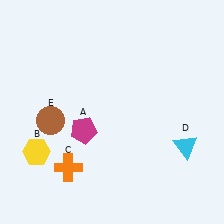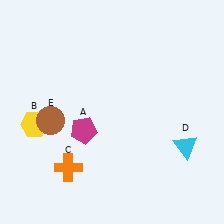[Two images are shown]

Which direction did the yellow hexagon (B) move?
The yellow hexagon (B) moved up.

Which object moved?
The yellow hexagon (B) moved up.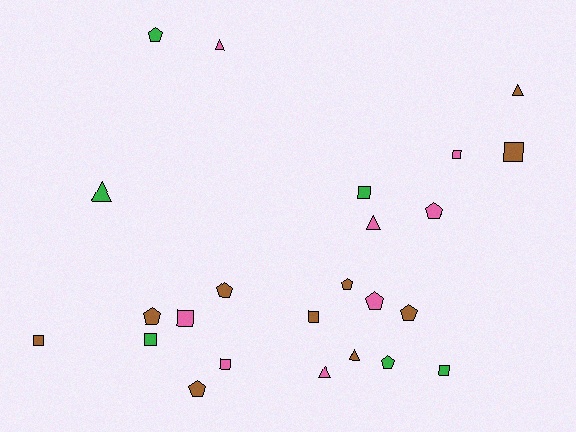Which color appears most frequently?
Brown, with 10 objects.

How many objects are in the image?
There are 24 objects.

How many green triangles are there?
There is 1 green triangle.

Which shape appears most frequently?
Square, with 9 objects.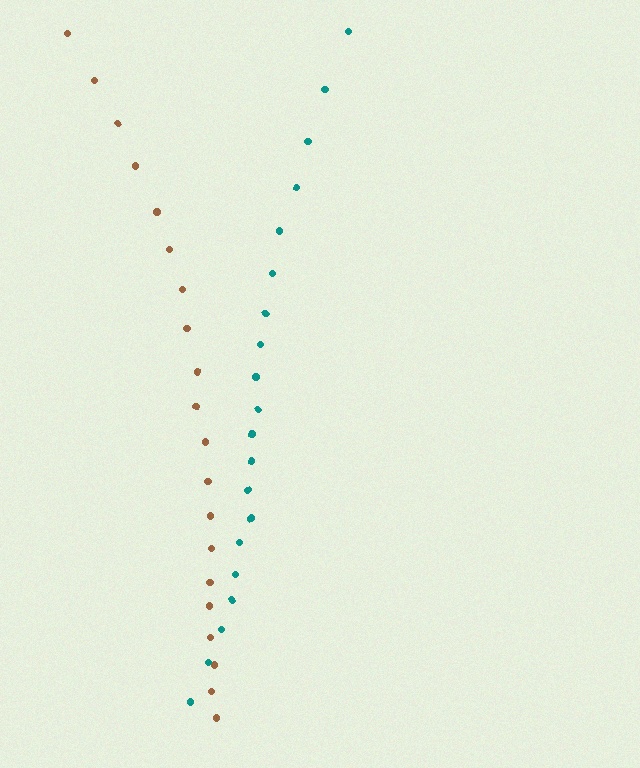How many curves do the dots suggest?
There are 2 distinct paths.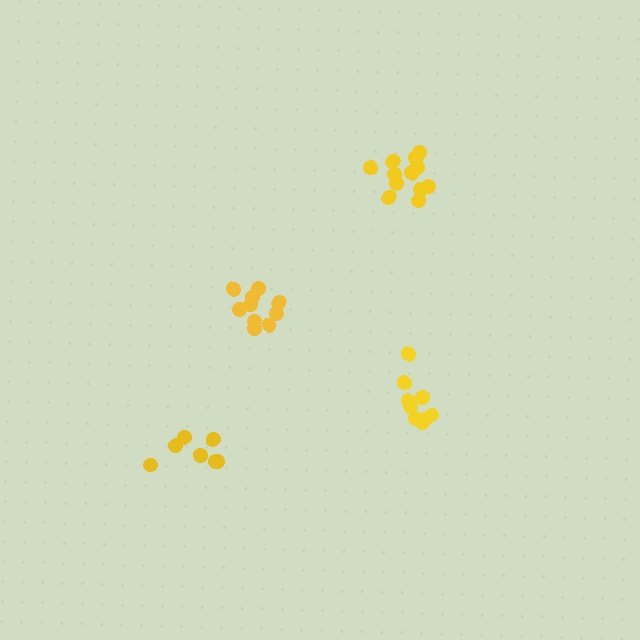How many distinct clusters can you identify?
There are 4 distinct clusters.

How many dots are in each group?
Group 1: 7 dots, Group 2: 9 dots, Group 3: 12 dots, Group 4: 10 dots (38 total).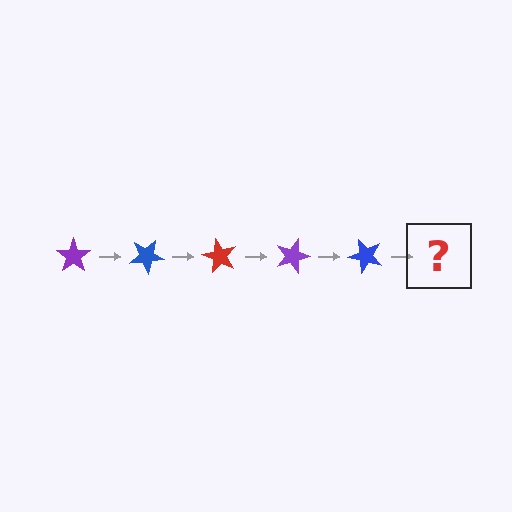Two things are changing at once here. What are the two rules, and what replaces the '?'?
The two rules are that it rotates 30 degrees each step and the color cycles through purple, blue, and red. The '?' should be a red star, rotated 150 degrees from the start.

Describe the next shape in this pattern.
It should be a red star, rotated 150 degrees from the start.